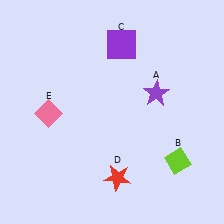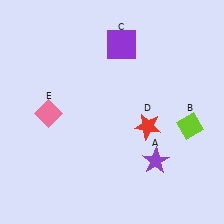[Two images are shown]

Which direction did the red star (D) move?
The red star (D) moved up.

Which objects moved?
The objects that moved are: the purple star (A), the lime diamond (B), the red star (D).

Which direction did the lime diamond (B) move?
The lime diamond (B) moved up.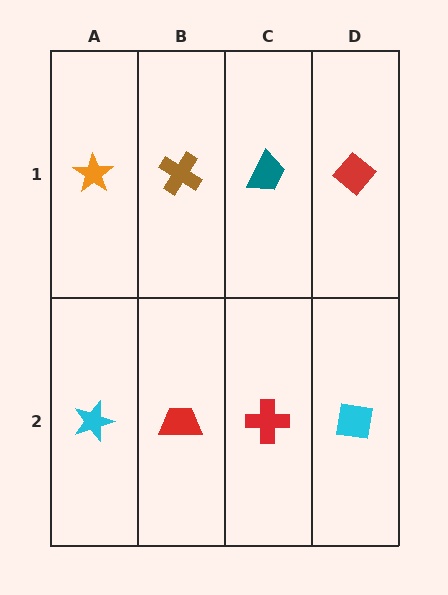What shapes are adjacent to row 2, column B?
A brown cross (row 1, column B), a cyan star (row 2, column A), a red cross (row 2, column C).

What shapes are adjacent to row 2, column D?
A red diamond (row 1, column D), a red cross (row 2, column C).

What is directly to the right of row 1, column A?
A brown cross.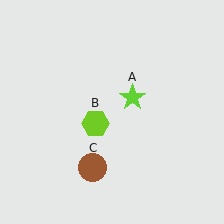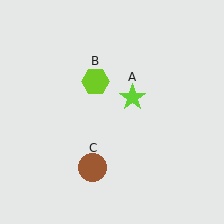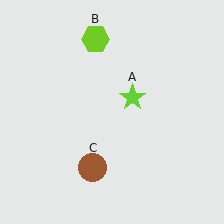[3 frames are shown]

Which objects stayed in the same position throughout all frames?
Lime star (object A) and brown circle (object C) remained stationary.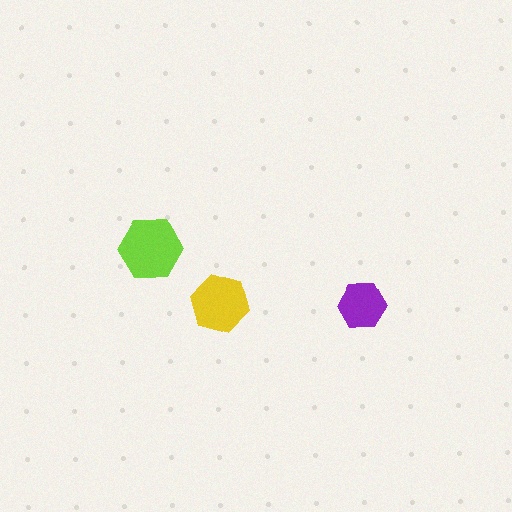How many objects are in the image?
There are 3 objects in the image.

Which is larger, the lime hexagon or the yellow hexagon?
The lime one.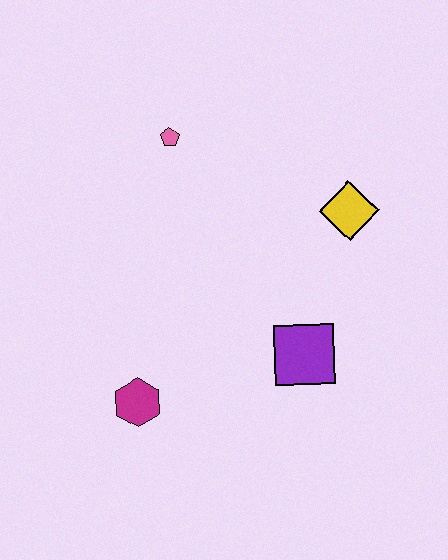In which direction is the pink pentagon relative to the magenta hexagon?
The pink pentagon is above the magenta hexagon.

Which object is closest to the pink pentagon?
The yellow diamond is closest to the pink pentagon.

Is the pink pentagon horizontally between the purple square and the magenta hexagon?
Yes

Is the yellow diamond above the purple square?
Yes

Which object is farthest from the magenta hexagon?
The yellow diamond is farthest from the magenta hexagon.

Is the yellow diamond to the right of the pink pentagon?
Yes